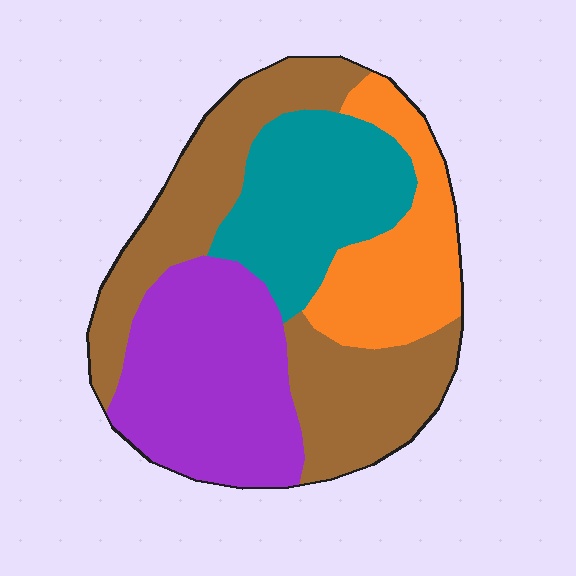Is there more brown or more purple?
Brown.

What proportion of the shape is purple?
Purple takes up about one quarter (1/4) of the shape.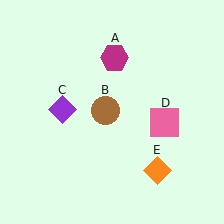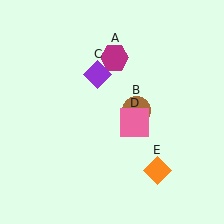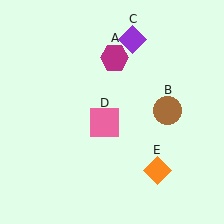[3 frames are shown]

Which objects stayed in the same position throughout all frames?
Magenta hexagon (object A) and orange diamond (object E) remained stationary.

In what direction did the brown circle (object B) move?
The brown circle (object B) moved right.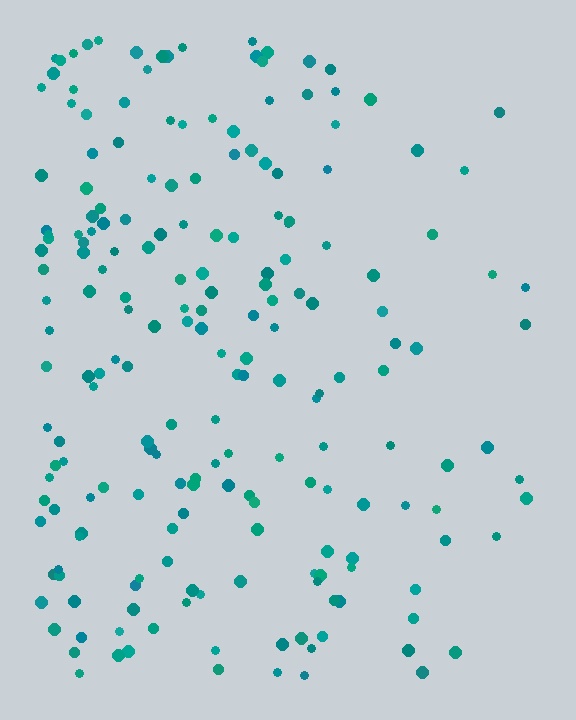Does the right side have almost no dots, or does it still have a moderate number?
Still a moderate number, just noticeably fewer than the left.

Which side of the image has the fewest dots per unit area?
The right.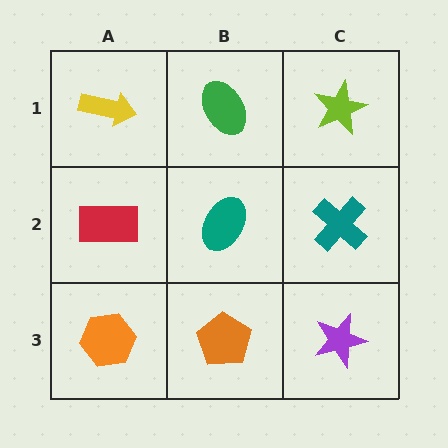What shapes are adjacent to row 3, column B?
A teal ellipse (row 2, column B), an orange hexagon (row 3, column A), a purple star (row 3, column C).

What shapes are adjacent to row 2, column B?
A green ellipse (row 1, column B), an orange pentagon (row 3, column B), a red rectangle (row 2, column A), a teal cross (row 2, column C).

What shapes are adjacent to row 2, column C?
A lime star (row 1, column C), a purple star (row 3, column C), a teal ellipse (row 2, column B).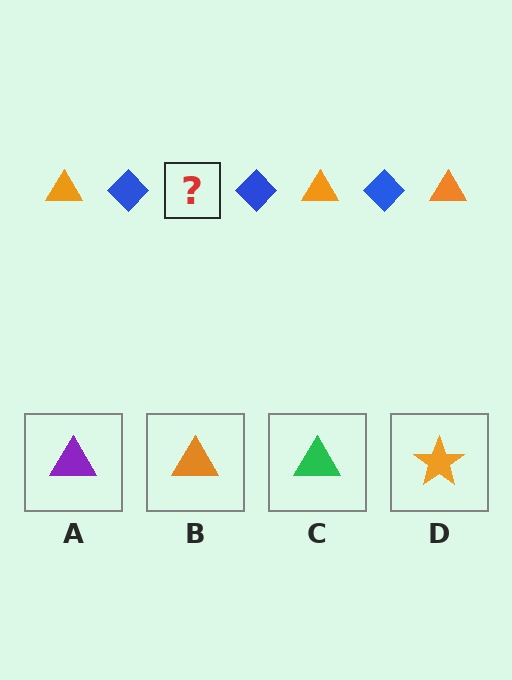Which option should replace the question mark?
Option B.